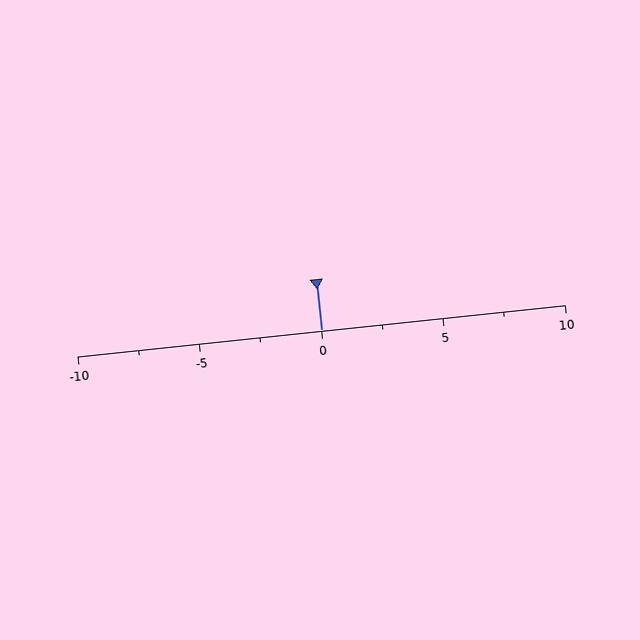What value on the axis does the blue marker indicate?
The marker indicates approximately 0.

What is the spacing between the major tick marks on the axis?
The major ticks are spaced 5 apart.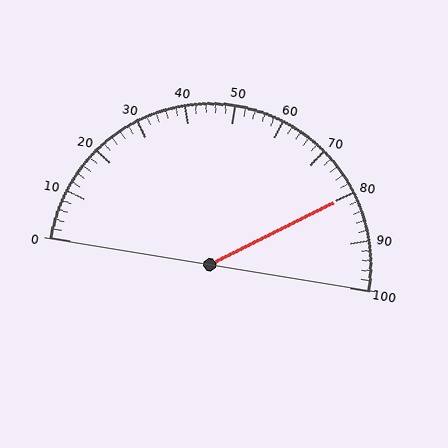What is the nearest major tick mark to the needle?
The nearest major tick mark is 80.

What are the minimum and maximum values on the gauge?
The gauge ranges from 0 to 100.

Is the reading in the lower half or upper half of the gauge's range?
The reading is in the upper half of the range (0 to 100).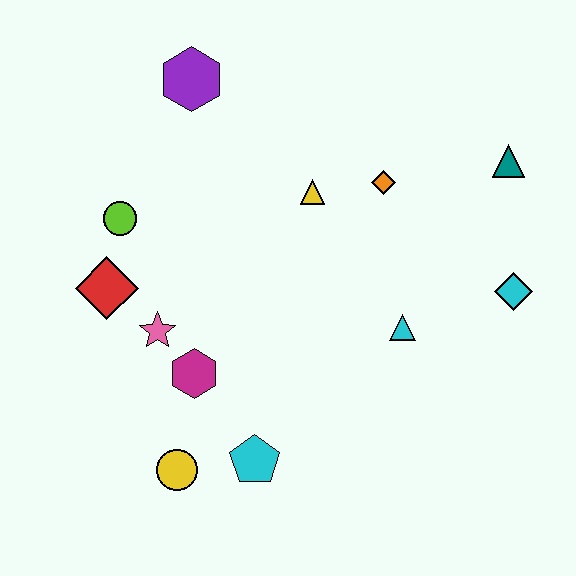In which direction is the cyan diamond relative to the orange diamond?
The cyan diamond is to the right of the orange diamond.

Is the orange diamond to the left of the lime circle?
No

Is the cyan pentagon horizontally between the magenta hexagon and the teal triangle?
Yes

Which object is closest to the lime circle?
The red diamond is closest to the lime circle.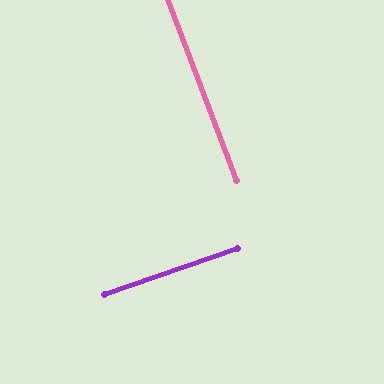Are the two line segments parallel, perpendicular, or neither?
Perpendicular — they meet at approximately 88°.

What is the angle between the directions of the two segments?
Approximately 88 degrees.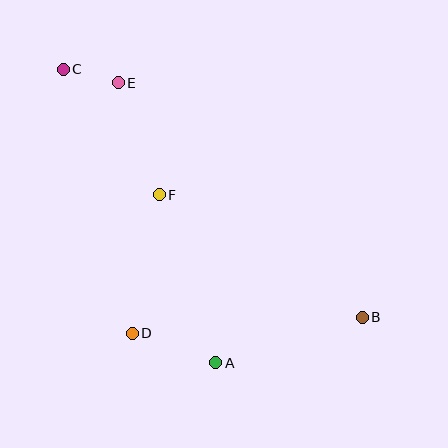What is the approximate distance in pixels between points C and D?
The distance between C and D is approximately 273 pixels.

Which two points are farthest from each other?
Points B and C are farthest from each other.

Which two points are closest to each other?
Points C and E are closest to each other.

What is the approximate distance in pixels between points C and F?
The distance between C and F is approximately 158 pixels.